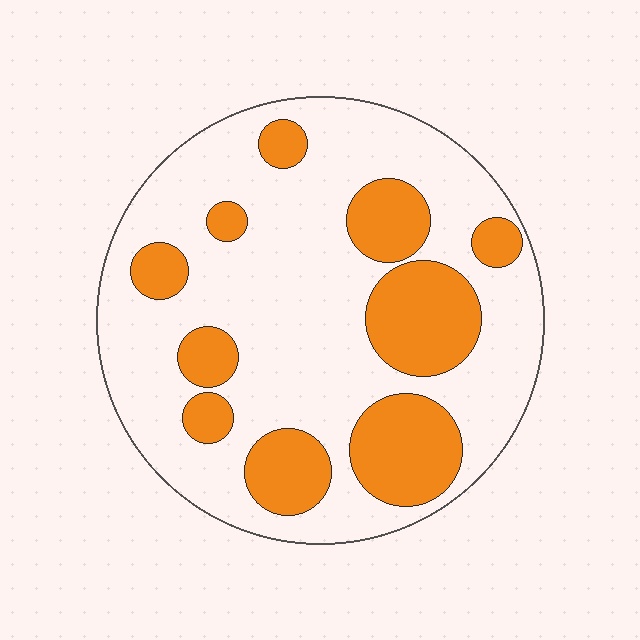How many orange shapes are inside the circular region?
10.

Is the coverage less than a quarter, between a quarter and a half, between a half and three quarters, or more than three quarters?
Between a quarter and a half.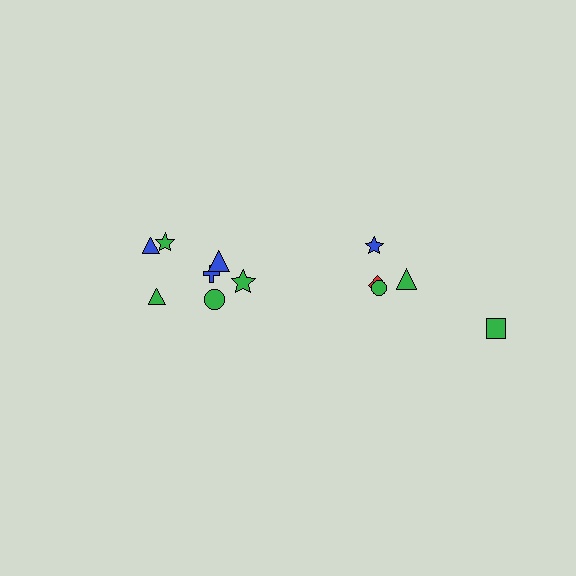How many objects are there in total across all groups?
There are 12 objects.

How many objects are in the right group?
There are 5 objects.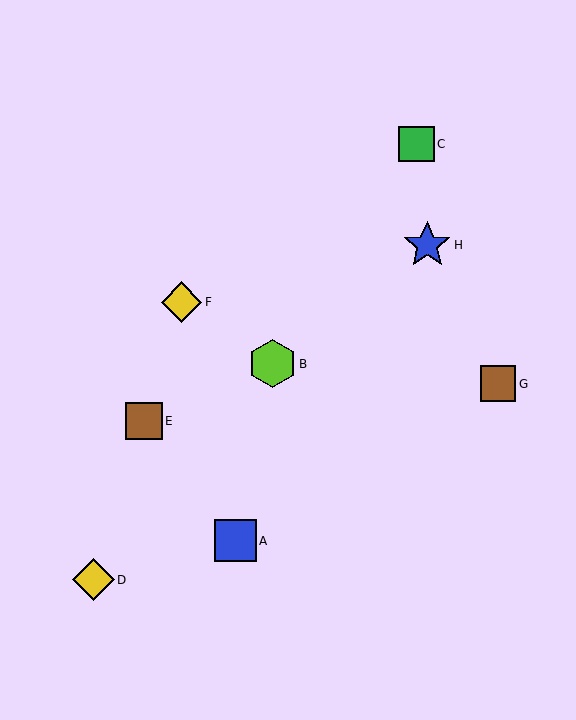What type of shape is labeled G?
Shape G is a brown square.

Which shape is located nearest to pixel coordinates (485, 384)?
The brown square (labeled G) at (498, 384) is nearest to that location.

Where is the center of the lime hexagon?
The center of the lime hexagon is at (273, 364).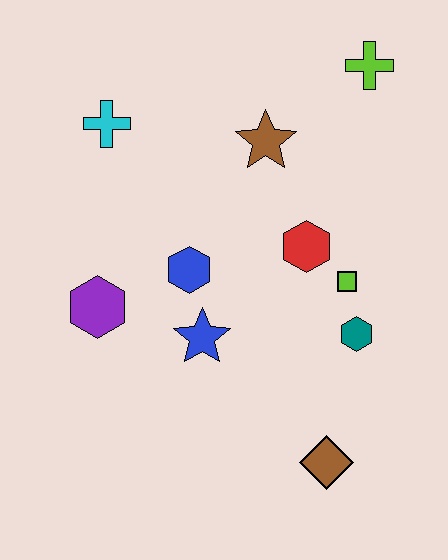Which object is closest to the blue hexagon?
The blue star is closest to the blue hexagon.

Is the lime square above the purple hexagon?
Yes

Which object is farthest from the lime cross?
The brown diamond is farthest from the lime cross.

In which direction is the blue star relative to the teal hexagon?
The blue star is to the left of the teal hexagon.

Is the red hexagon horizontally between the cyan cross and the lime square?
Yes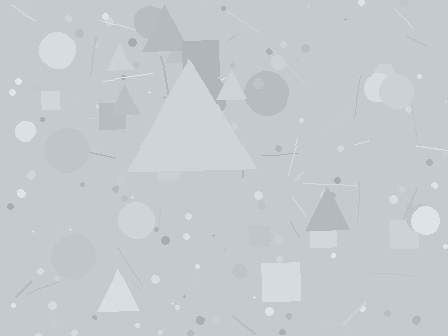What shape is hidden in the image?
A triangle is hidden in the image.